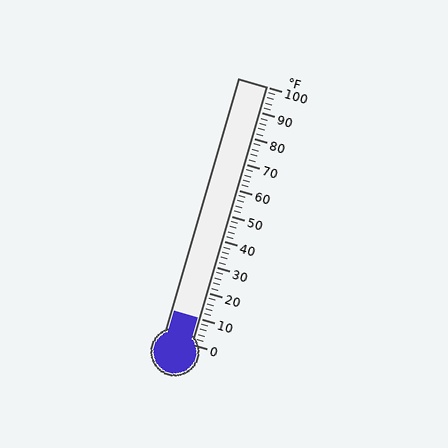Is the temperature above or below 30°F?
The temperature is below 30°F.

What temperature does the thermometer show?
The thermometer shows approximately 10°F.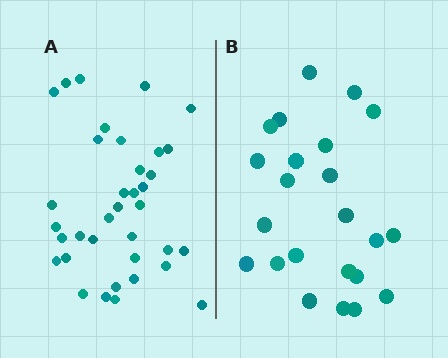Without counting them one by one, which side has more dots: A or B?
Region A (the left region) has more dots.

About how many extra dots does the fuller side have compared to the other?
Region A has approximately 15 more dots than region B.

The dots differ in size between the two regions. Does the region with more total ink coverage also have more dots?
No. Region B has more total ink coverage because its dots are larger, but region A actually contains more individual dots. Total area can be misleading — the number of items is what matters here.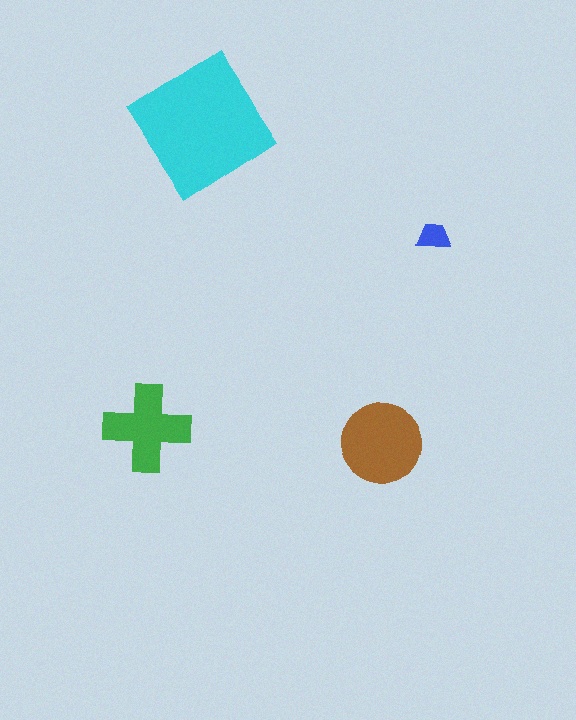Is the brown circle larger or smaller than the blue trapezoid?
Larger.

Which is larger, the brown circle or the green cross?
The brown circle.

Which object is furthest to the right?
The blue trapezoid is rightmost.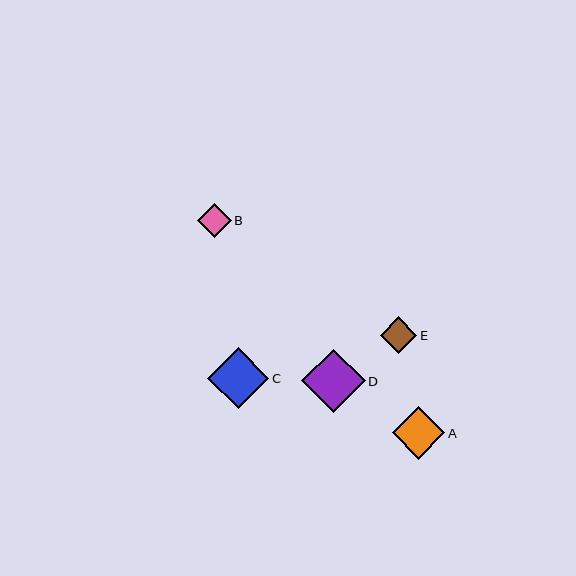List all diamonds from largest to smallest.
From largest to smallest: D, C, A, E, B.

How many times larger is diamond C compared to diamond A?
Diamond C is approximately 1.2 times the size of diamond A.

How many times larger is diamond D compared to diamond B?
Diamond D is approximately 1.9 times the size of diamond B.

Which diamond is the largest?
Diamond D is the largest with a size of approximately 64 pixels.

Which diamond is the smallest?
Diamond B is the smallest with a size of approximately 34 pixels.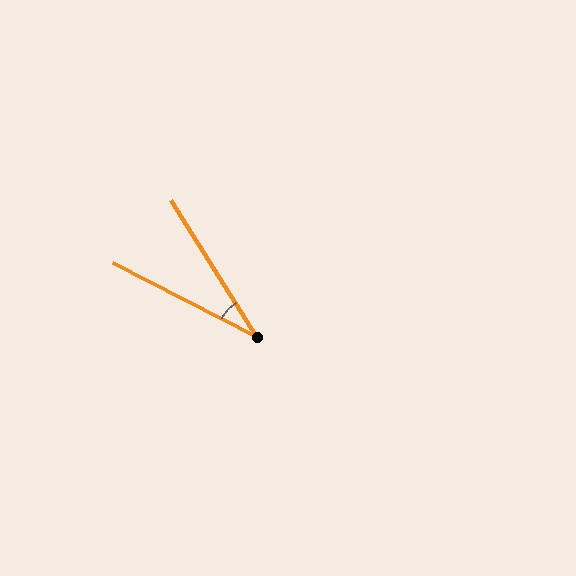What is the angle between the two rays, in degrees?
Approximately 31 degrees.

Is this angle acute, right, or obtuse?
It is acute.